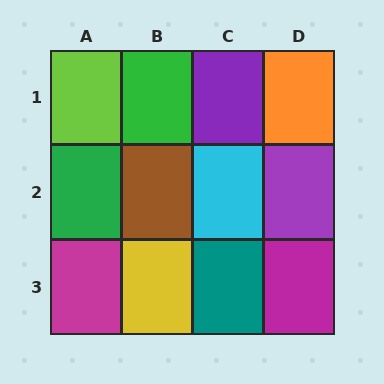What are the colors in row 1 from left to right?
Lime, green, purple, orange.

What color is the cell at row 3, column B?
Yellow.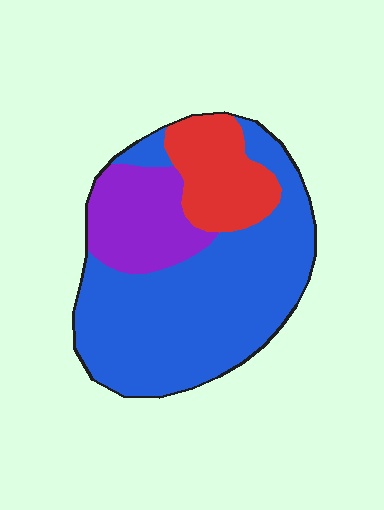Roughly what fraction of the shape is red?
Red covers 18% of the shape.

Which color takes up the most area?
Blue, at roughly 65%.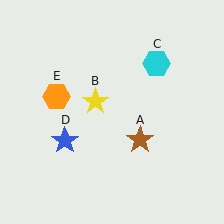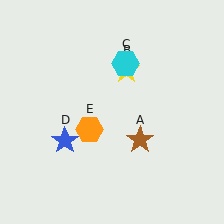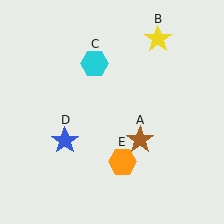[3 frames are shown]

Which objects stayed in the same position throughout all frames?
Brown star (object A) and blue star (object D) remained stationary.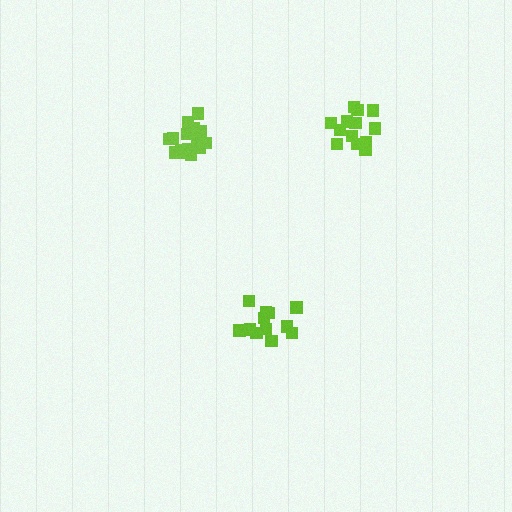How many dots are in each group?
Group 1: 12 dots, Group 2: 15 dots, Group 3: 14 dots (41 total).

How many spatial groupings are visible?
There are 3 spatial groupings.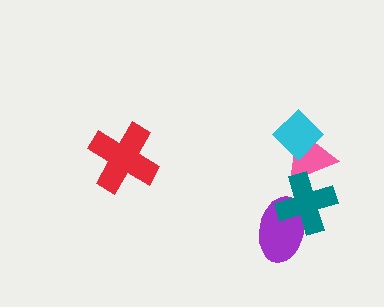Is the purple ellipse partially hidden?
Yes, it is partially covered by another shape.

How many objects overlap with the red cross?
0 objects overlap with the red cross.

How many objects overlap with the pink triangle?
2 objects overlap with the pink triangle.